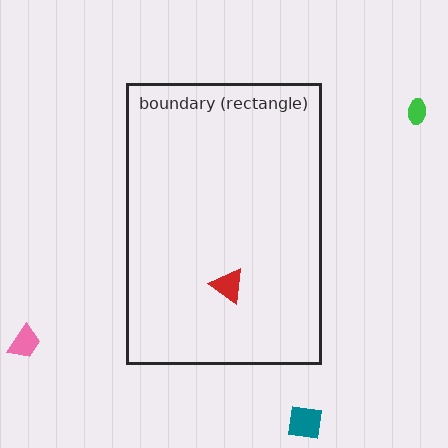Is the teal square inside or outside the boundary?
Outside.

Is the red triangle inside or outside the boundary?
Inside.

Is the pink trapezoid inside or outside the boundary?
Outside.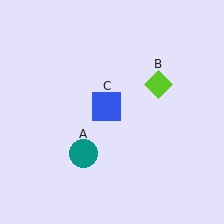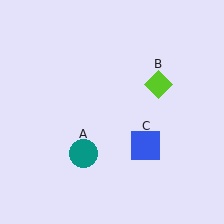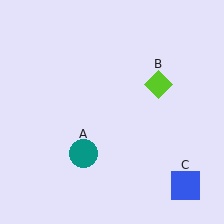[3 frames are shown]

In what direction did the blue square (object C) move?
The blue square (object C) moved down and to the right.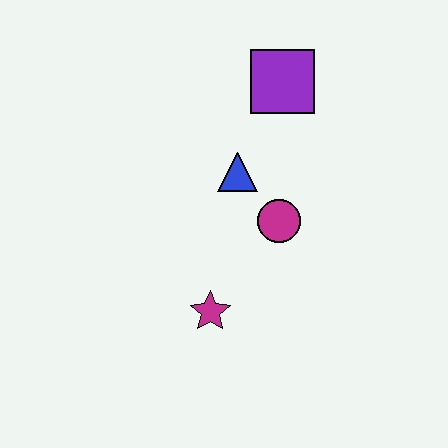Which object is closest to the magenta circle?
The blue triangle is closest to the magenta circle.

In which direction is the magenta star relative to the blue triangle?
The magenta star is below the blue triangle.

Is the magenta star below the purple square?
Yes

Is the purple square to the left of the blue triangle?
No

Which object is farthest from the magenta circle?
The purple square is farthest from the magenta circle.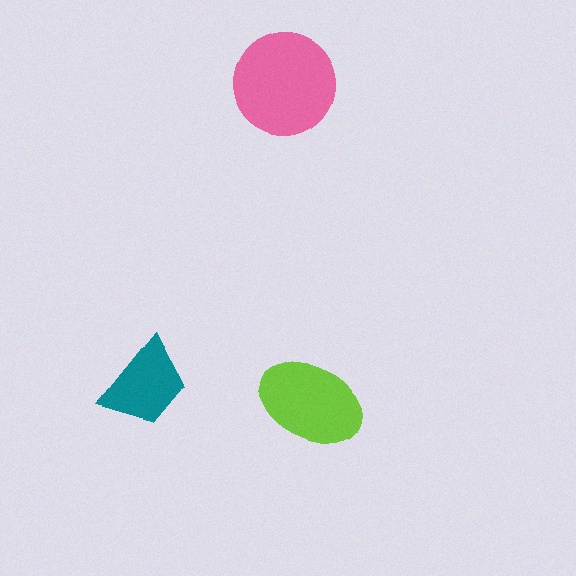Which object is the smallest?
The teal trapezoid.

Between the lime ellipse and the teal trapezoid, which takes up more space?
The lime ellipse.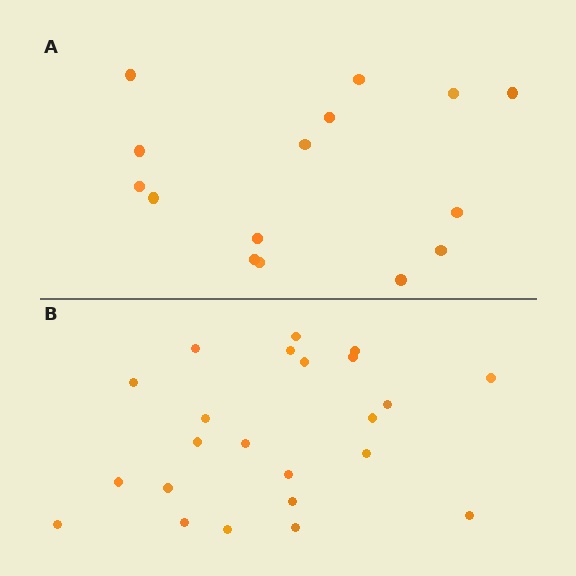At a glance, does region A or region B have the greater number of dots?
Region B (the bottom region) has more dots.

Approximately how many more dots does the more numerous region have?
Region B has roughly 8 or so more dots than region A.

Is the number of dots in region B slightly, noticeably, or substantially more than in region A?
Region B has substantially more. The ratio is roughly 1.5 to 1.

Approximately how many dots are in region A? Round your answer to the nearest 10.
About 20 dots. (The exact count is 15, which rounds to 20.)